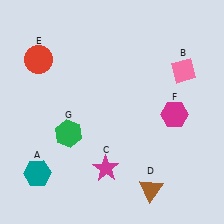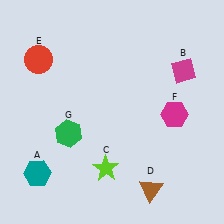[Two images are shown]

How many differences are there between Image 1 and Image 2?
There are 2 differences between the two images.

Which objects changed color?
B changed from pink to magenta. C changed from magenta to lime.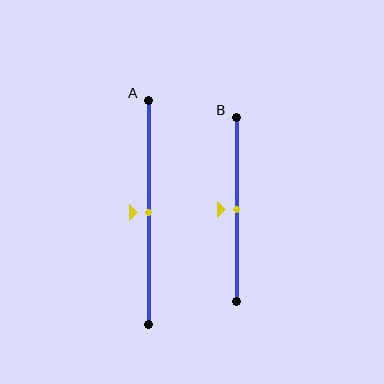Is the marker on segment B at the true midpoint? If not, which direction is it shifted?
Yes, the marker on segment B is at the true midpoint.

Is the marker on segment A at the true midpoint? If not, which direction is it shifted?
Yes, the marker on segment A is at the true midpoint.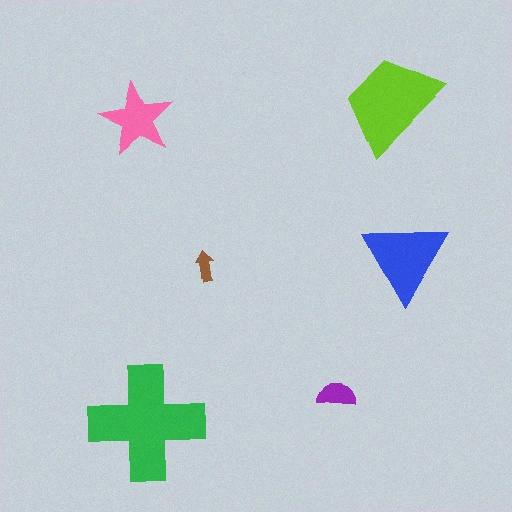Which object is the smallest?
The brown arrow.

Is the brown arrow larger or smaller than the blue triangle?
Smaller.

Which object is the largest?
The green cross.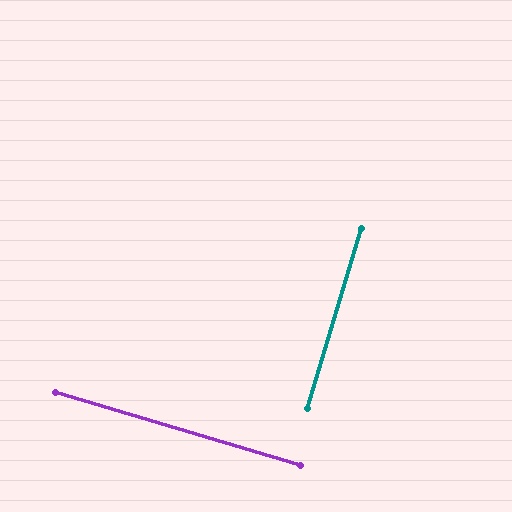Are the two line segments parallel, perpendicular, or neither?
Perpendicular — they meet at approximately 90°.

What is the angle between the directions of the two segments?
Approximately 90 degrees.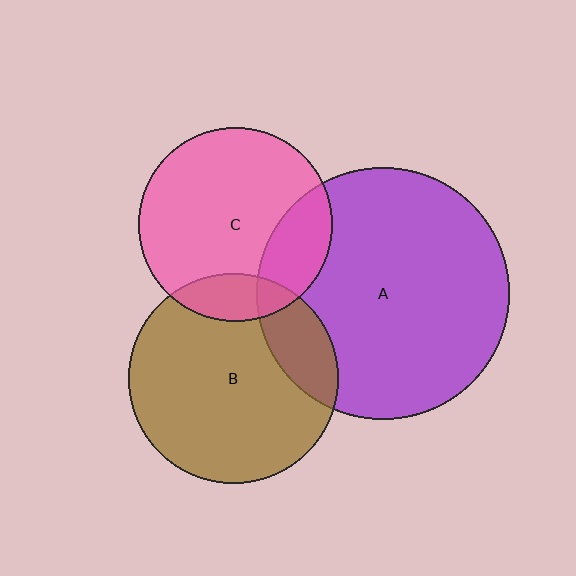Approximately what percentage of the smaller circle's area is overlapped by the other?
Approximately 20%.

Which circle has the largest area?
Circle A (purple).